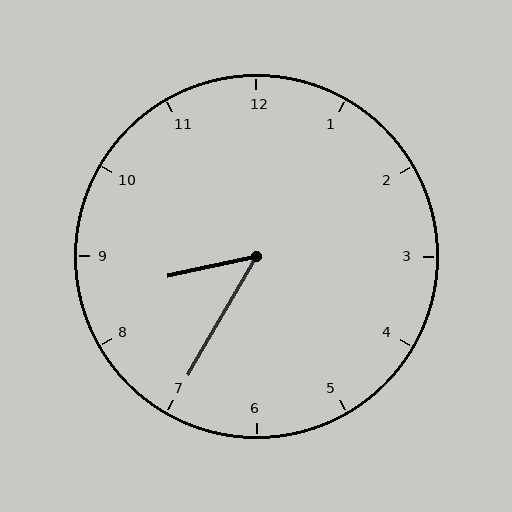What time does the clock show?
8:35.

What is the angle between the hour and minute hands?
Approximately 48 degrees.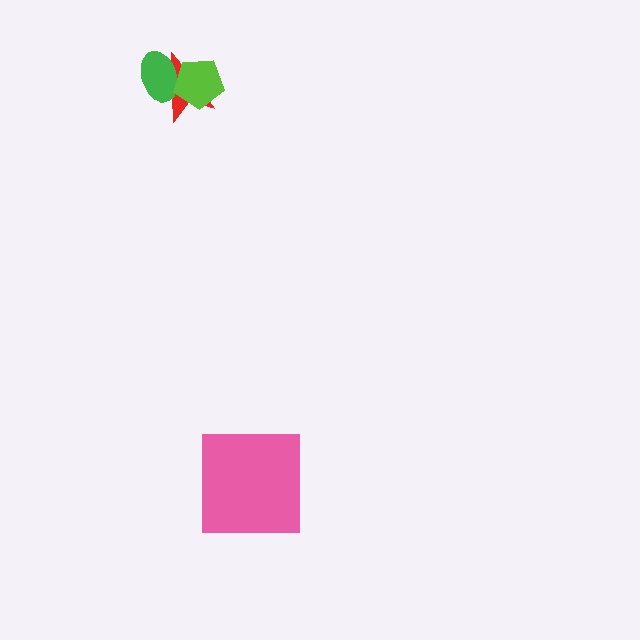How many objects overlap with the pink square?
0 objects overlap with the pink square.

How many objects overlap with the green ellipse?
2 objects overlap with the green ellipse.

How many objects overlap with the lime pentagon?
2 objects overlap with the lime pentagon.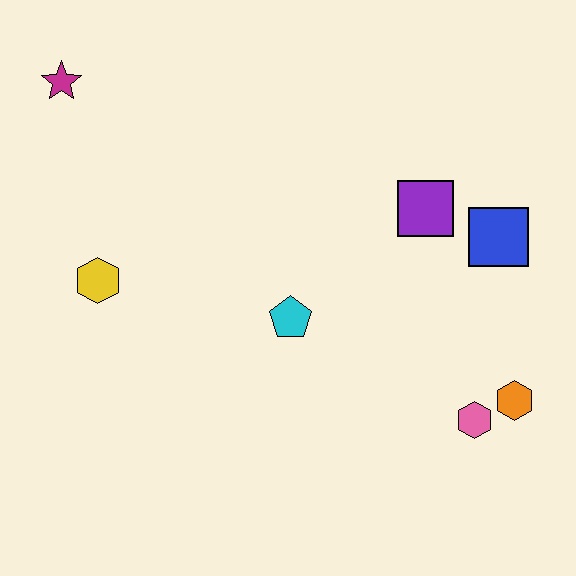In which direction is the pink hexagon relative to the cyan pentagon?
The pink hexagon is to the right of the cyan pentagon.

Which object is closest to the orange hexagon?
The pink hexagon is closest to the orange hexagon.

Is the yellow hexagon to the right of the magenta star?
Yes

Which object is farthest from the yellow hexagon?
The orange hexagon is farthest from the yellow hexagon.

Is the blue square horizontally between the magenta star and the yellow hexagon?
No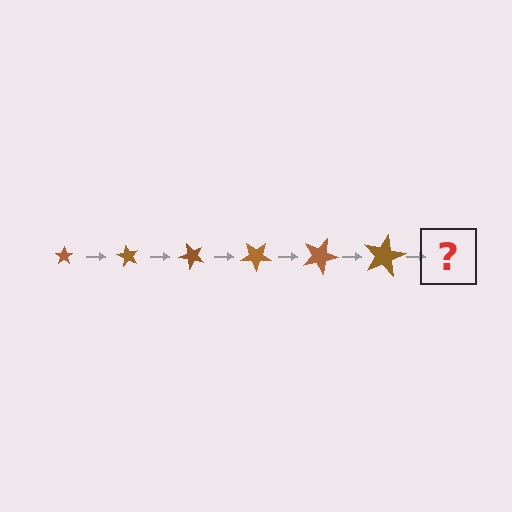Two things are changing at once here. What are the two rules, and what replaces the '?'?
The two rules are that the star grows larger each step and it rotates 60 degrees each step. The '?' should be a star, larger than the previous one and rotated 360 degrees from the start.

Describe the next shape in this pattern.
It should be a star, larger than the previous one and rotated 360 degrees from the start.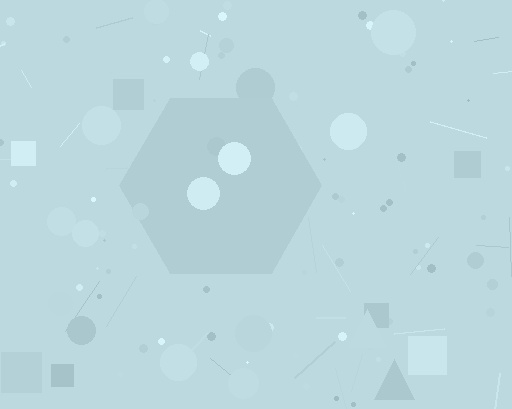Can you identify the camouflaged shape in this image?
The camouflaged shape is a hexagon.